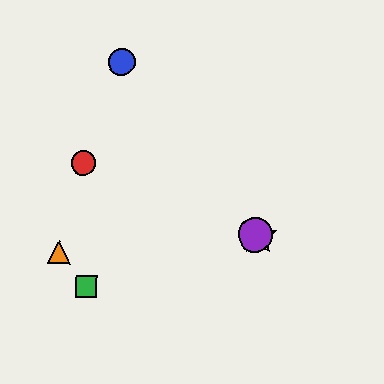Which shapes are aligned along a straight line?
The red circle, the yellow star, the purple circle are aligned along a straight line.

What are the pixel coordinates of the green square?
The green square is at (86, 286).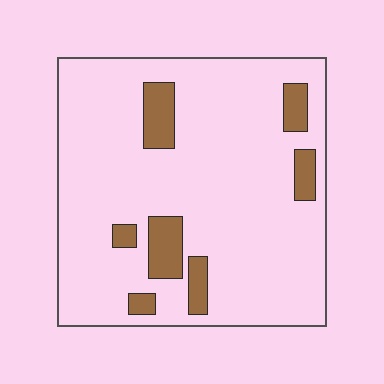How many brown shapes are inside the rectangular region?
7.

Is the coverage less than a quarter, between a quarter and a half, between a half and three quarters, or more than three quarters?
Less than a quarter.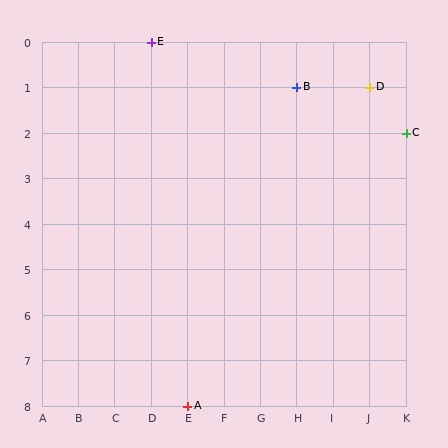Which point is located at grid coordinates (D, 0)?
Point E is at (D, 0).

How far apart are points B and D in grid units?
Points B and D are 2 columns apart.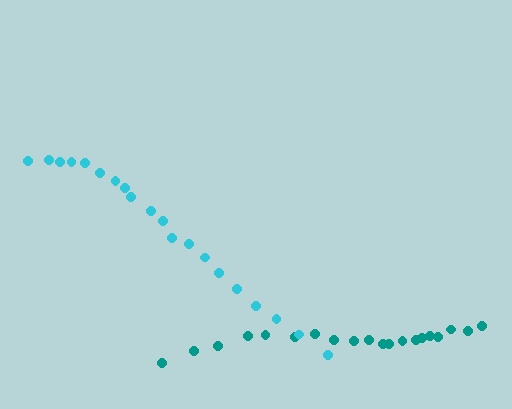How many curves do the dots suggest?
There are 2 distinct paths.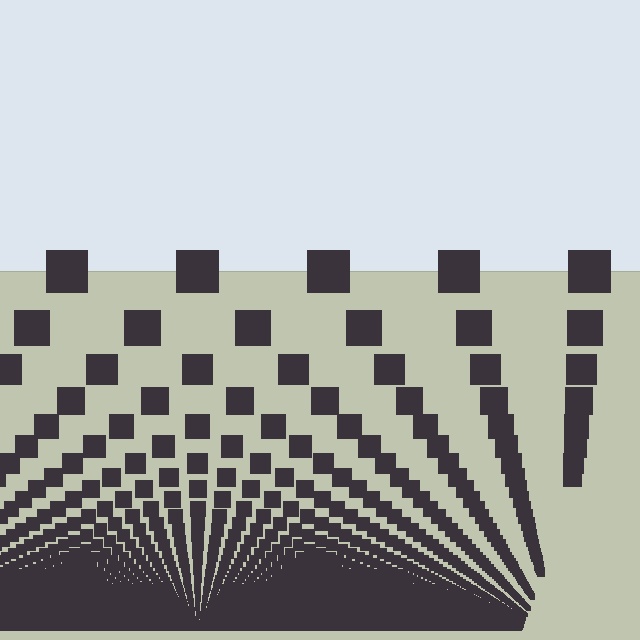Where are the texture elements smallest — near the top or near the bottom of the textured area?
Near the bottom.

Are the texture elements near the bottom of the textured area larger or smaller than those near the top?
Smaller. The gradient is inverted — elements near the bottom are smaller and denser.